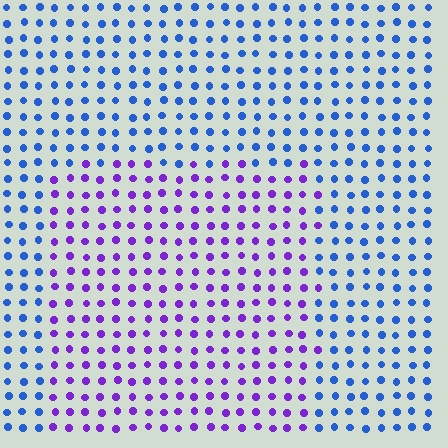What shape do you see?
I see a rectangle.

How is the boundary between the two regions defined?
The boundary is defined purely by a slight shift in hue (about 51 degrees). Spacing, size, and orientation are identical on both sides.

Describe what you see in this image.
The image is filled with small blue elements in a uniform arrangement. A rectangle-shaped region is visible where the elements are tinted to a slightly different hue, forming a subtle color boundary.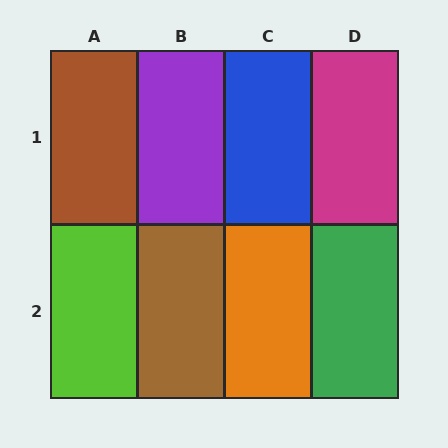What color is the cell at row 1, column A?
Brown.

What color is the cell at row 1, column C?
Blue.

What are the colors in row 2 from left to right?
Lime, brown, orange, green.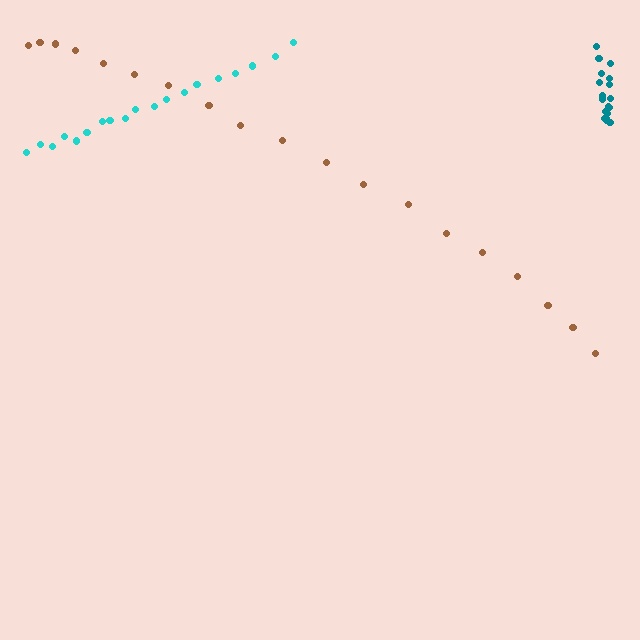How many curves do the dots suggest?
There are 3 distinct paths.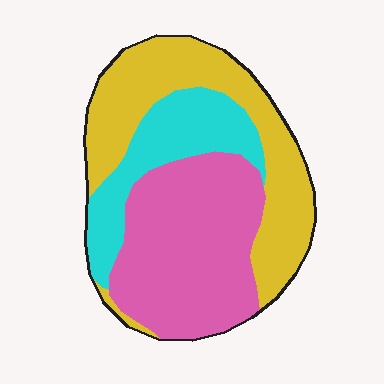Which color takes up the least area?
Cyan, at roughly 20%.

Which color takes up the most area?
Pink, at roughly 40%.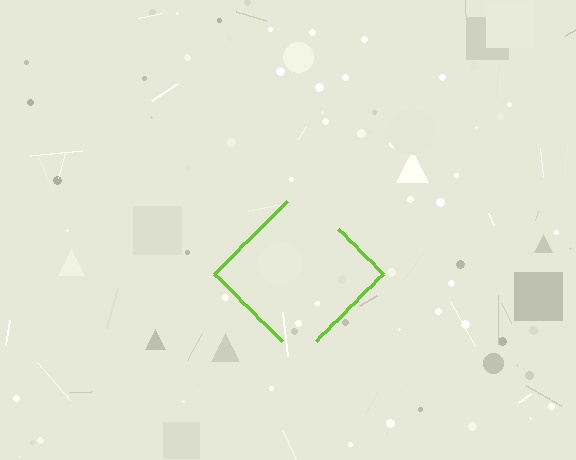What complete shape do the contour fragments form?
The contour fragments form a diamond.